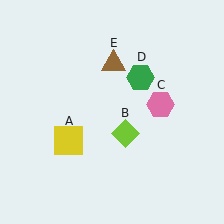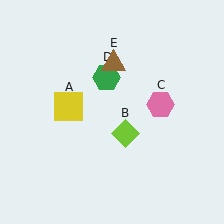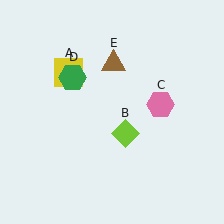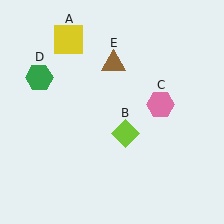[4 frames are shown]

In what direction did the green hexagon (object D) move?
The green hexagon (object D) moved left.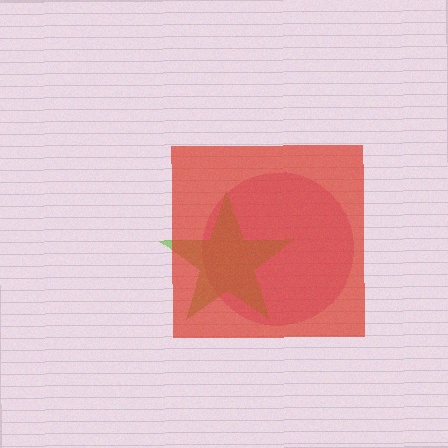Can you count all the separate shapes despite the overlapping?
Yes, there are 3 separate shapes.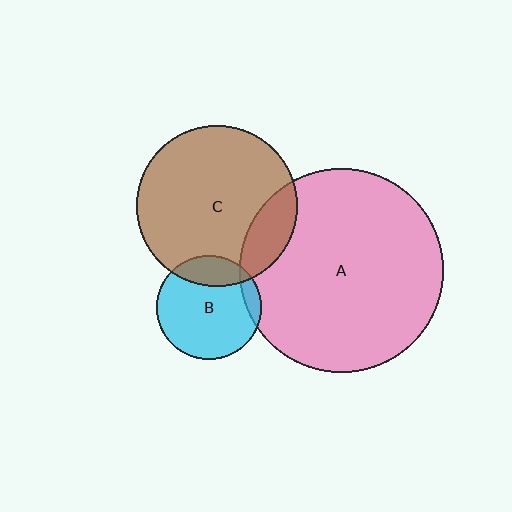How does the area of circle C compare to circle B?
Approximately 2.4 times.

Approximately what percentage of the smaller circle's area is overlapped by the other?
Approximately 20%.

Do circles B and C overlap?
Yes.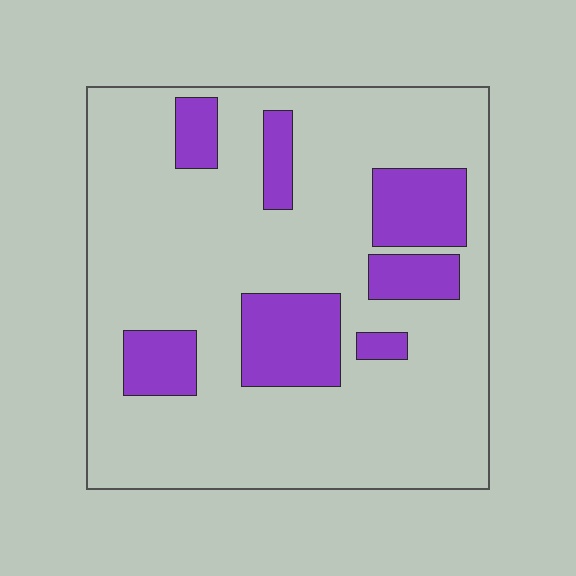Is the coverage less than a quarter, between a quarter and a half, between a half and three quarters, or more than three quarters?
Less than a quarter.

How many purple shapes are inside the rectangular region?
7.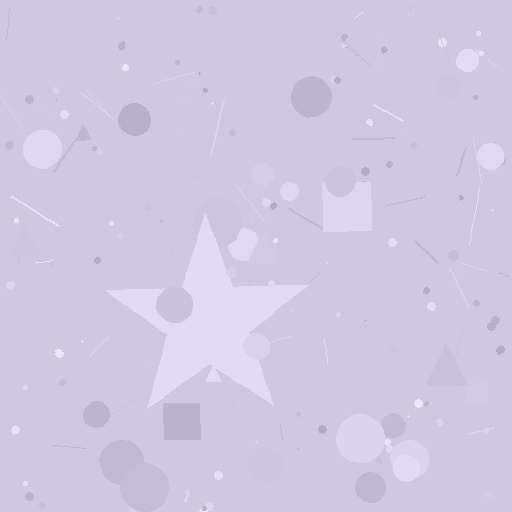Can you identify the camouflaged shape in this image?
The camouflaged shape is a star.